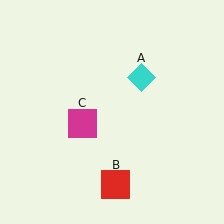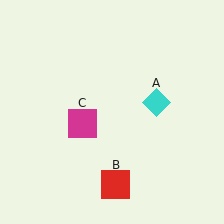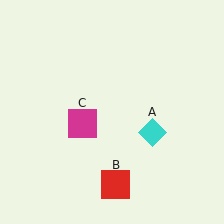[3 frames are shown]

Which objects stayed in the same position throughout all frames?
Red square (object B) and magenta square (object C) remained stationary.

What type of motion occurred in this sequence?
The cyan diamond (object A) rotated clockwise around the center of the scene.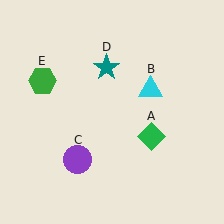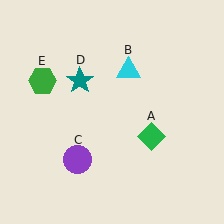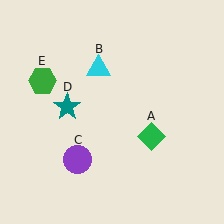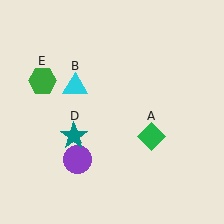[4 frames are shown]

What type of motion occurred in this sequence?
The cyan triangle (object B), teal star (object D) rotated counterclockwise around the center of the scene.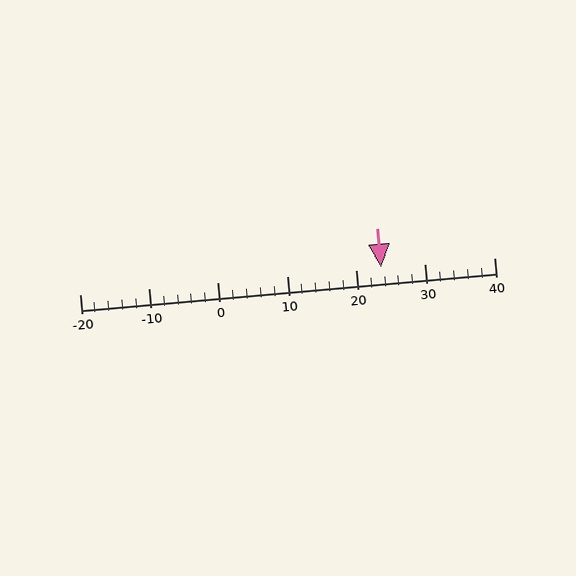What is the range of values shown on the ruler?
The ruler shows values from -20 to 40.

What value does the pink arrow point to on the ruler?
The pink arrow points to approximately 24.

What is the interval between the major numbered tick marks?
The major tick marks are spaced 10 units apart.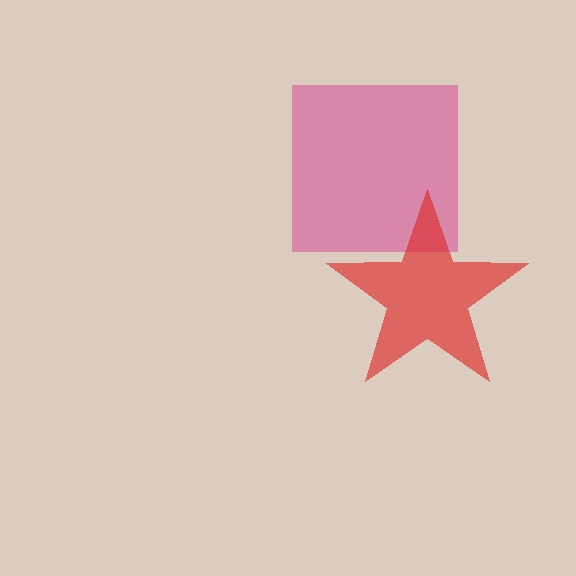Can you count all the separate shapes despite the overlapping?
Yes, there are 2 separate shapes.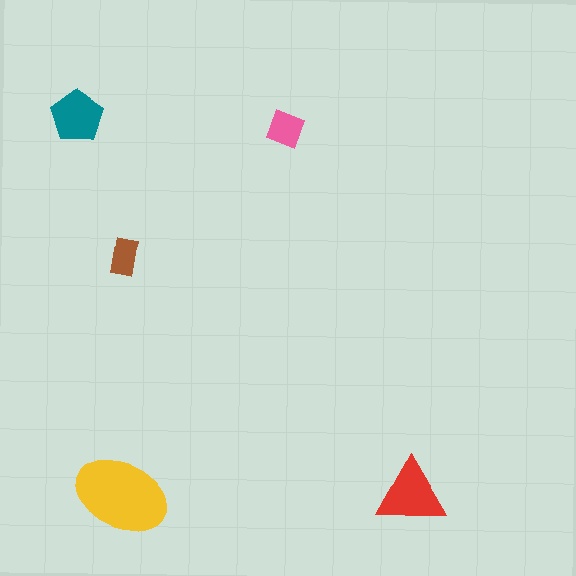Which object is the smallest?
The brown rectangle.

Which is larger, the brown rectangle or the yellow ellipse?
The yellow ellipse.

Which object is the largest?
The yellow ellipse.